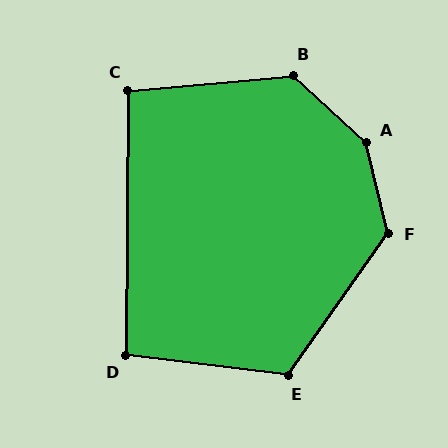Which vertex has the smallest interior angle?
C, at approximately 96 degrees.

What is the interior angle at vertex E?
Approximately 118 degrees (obtuse).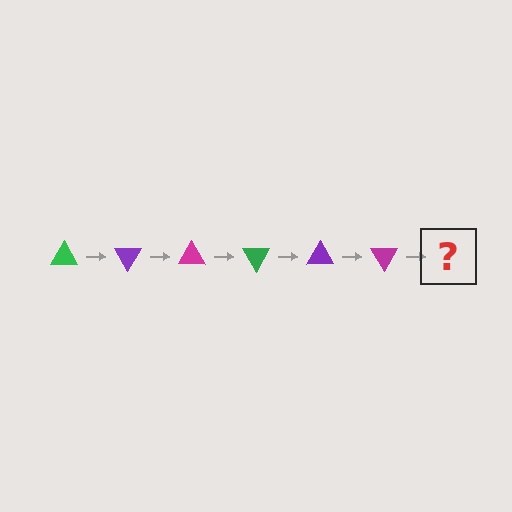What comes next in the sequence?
The next element should be a green triangle, rotated 360 degrees from the start.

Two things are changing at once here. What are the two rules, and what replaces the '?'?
The two rules are that it rotates 60 degrees each step and the color cycles through green, purple, and magenta. The '?' should be a green triangle, rotated 360 degrees from the start.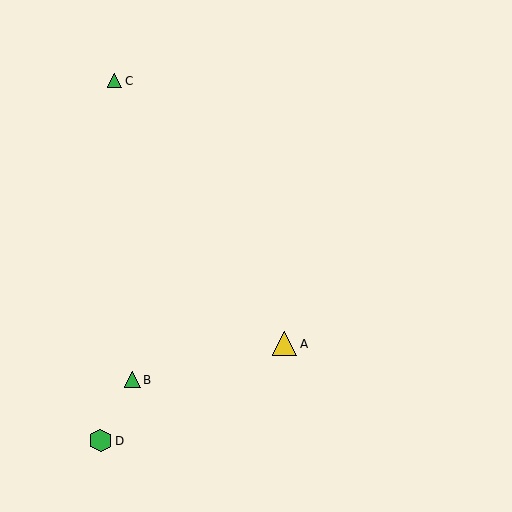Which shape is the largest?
The yellow triangle (labeled A) is the largest.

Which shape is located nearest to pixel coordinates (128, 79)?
The green triangle (labeled C) at (115, 81) is nearest to that location.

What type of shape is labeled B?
Shape B is a green triangle.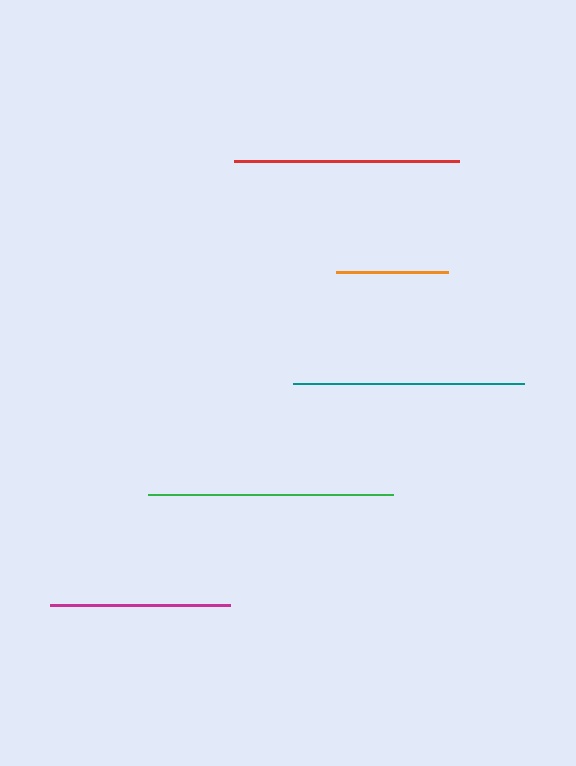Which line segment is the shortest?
The orange line is the shortest at approximately 112 pixels.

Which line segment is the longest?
The green line is the longest at approximately 245 pixels.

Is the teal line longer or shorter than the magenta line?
The teal line is longer than the magenta line.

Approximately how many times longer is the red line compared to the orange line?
The red line is approximately 2.0 times the length of the orange line.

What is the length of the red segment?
The red segment is approximately 224 pixels long.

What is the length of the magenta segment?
The magenta segment is approximately 180 pixels long.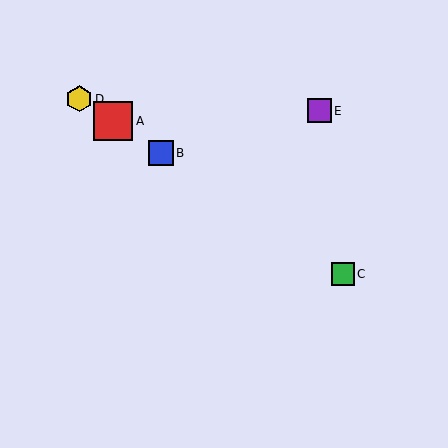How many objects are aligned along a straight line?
4 objects (A, B, C, D) are aligned along a straight line.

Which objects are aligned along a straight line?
Objects A, B, C, D are aligned along a straight line.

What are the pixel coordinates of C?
Object C is at (343, 274).